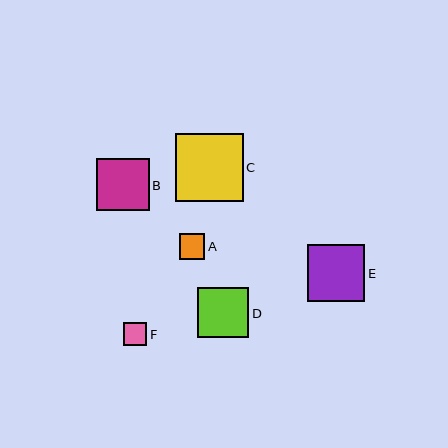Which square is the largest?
Square C is the largest with a size of approximately 67 pixels.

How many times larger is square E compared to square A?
Square E is approximately 2.2 times the size of square A.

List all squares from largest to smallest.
From largest to smallest: C, E, B, D, A, F.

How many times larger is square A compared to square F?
Square A is approximately 1.1 times the size of square F.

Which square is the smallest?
Square F is the smallest with a size of approximately 23 pixels.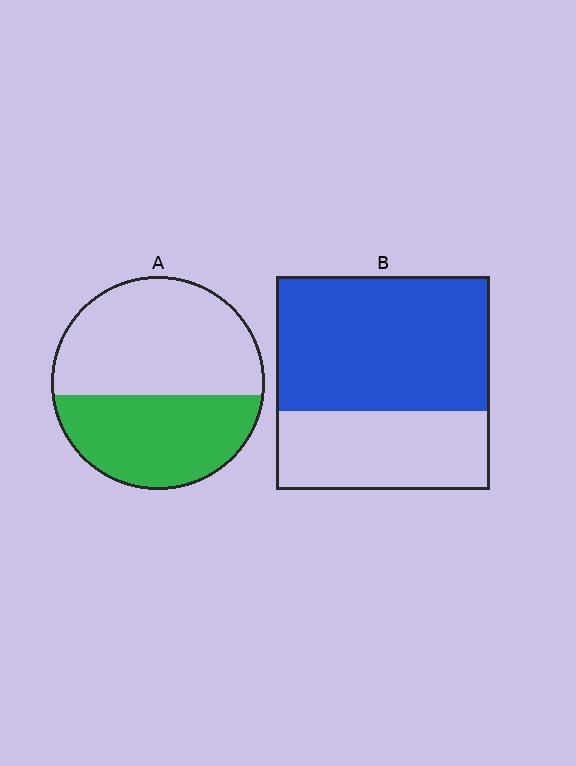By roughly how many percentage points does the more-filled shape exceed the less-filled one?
By roughly 20 percentage points (B over A).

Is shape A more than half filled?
No.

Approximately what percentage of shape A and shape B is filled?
A is approximately 45% and B is approximately 65%.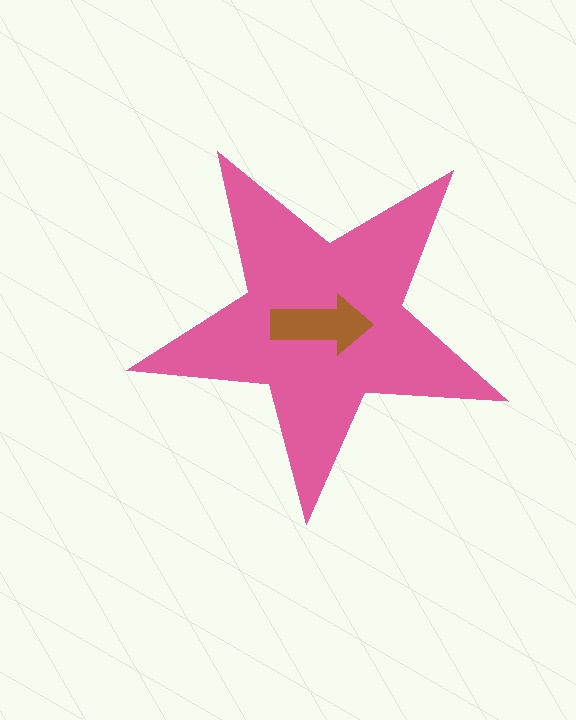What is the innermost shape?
The brown arrow.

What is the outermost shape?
The pink star.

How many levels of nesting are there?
2.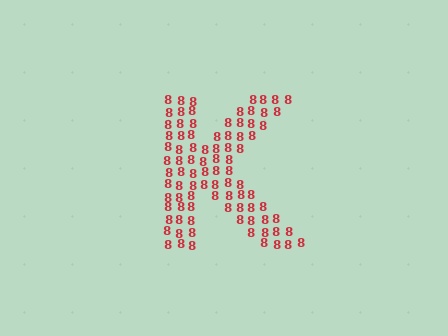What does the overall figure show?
The overall figure shows the letter K.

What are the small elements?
The small elements are digit 8's.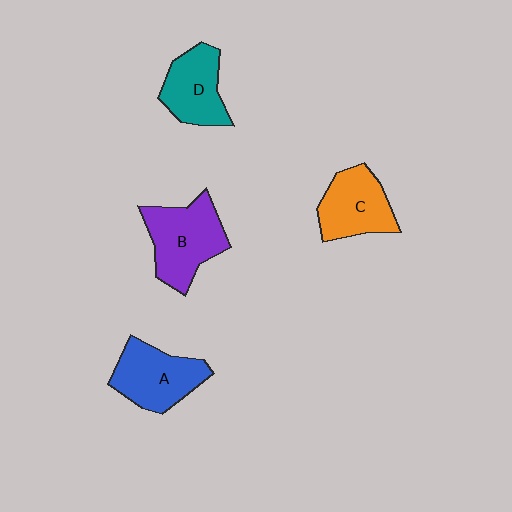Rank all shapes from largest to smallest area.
From largest to smallest: B (purple), A (blue), C (orange), D (teal).